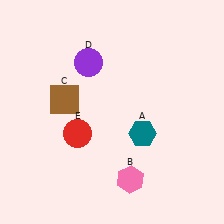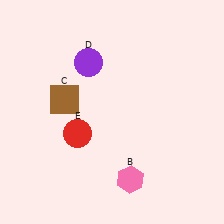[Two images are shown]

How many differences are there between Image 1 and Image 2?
There is 1 difference between the two images.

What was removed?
The teal hexagon (A) was removed in Image 2.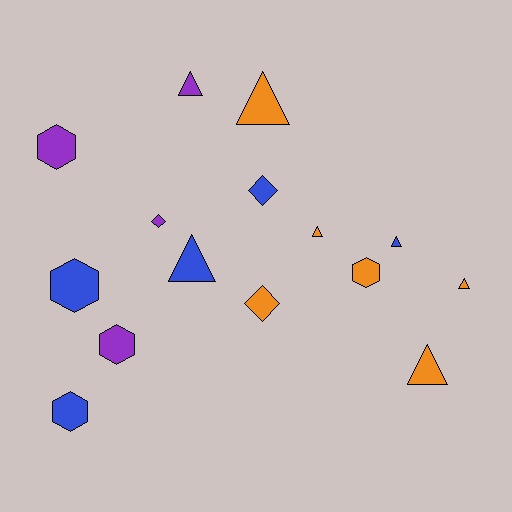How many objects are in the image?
There are 15 objects.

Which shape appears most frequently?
Triangle, with 7 objects.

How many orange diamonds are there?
There is 1 orange diamond.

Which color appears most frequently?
Orange, with 6 objects.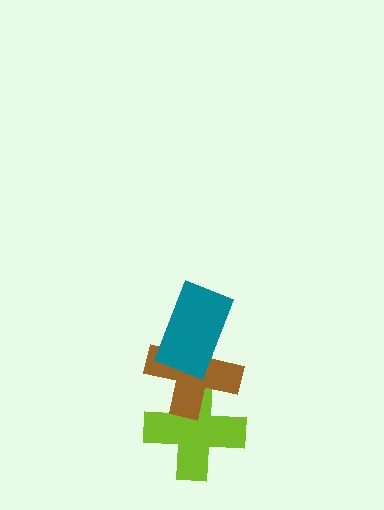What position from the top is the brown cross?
The brown cross is 2nd from the top.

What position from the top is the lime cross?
The lime cross is 3rd from the top.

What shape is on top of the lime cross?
The brown cross is on top of the lime cross.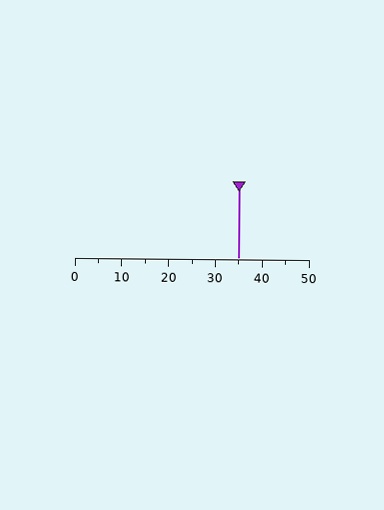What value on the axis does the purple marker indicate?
The marker indicates approximately 35.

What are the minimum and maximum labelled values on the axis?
The axis runs from 0 to 50.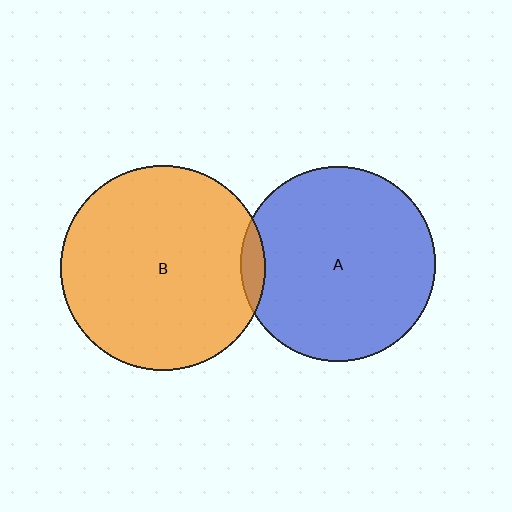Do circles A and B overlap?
Yes.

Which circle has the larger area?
Circle B (orange).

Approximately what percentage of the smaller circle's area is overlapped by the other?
Approximately 5%.